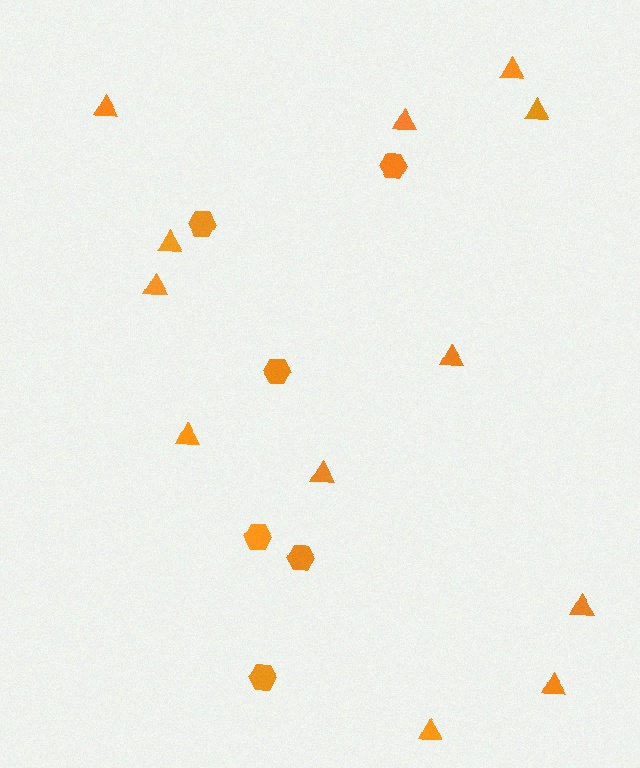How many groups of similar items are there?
There are 2 groups: one group of hexagons (6) and one group of triangles (12).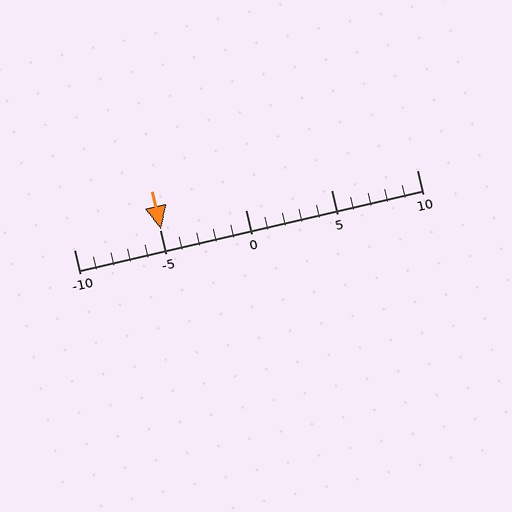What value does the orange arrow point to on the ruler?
The orange arrow points to approximately -5.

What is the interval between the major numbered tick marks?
The major tick marks are spaced 5 units apart.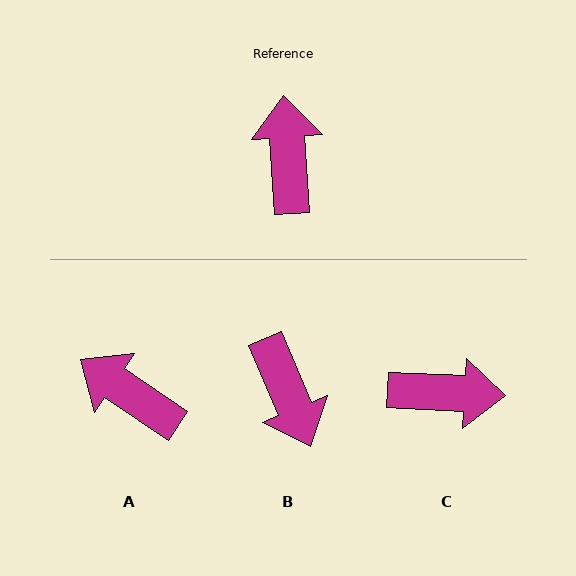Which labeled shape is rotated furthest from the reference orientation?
B, about 161 degrees away.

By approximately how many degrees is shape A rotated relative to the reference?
Approximately 52 degrees counter-clockwise.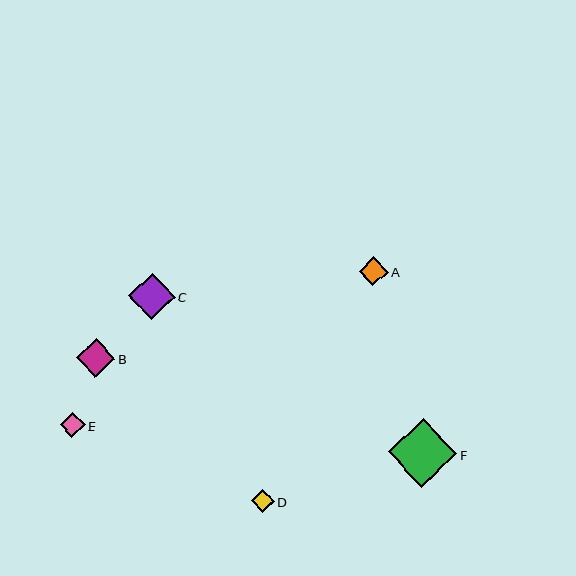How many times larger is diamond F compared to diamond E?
Diamond F is approximately 2.7 times the size of diamond E.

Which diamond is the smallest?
Diamond D is the smallest with a size of approximately 23 pixels.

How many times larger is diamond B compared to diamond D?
Diamond B is approximately 1.7 times the size of diamond D.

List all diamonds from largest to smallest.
From largest to smallest: F, C, B, A, E, D.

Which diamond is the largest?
Diamond F is the largest with a size of approximately 69 pixels.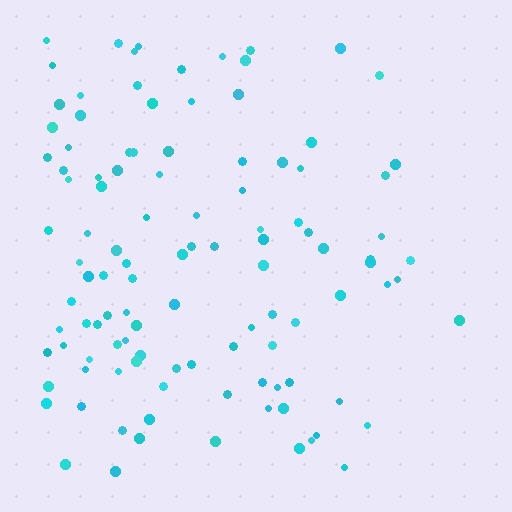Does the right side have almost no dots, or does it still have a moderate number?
Still a moderate number, just noticeably fewer than the left.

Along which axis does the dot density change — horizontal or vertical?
Horizontal.